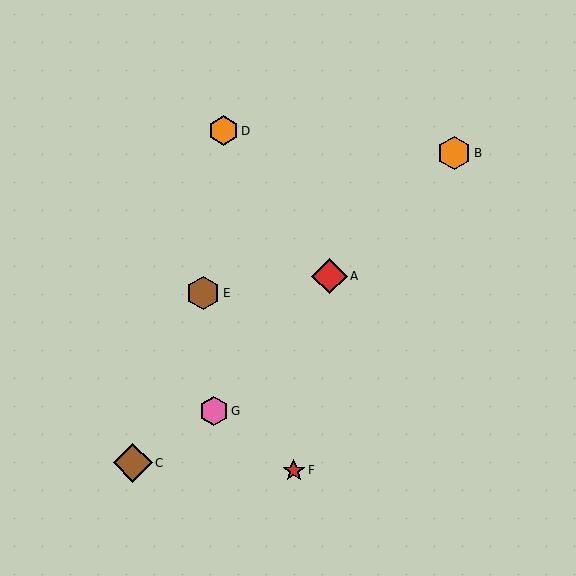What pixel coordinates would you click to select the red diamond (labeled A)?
Click at (329, 276) to select the red diamond A.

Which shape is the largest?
The brown diamond (labeled C) is the largest.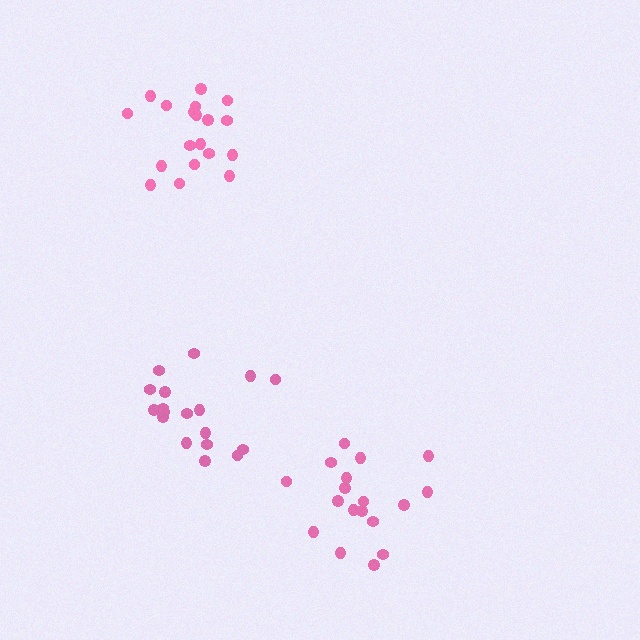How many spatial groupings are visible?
There are 3 spatial groupings.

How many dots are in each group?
Group 1: 19 dots, Group 2: 18 dots, Group 3: 18 dots (55 total).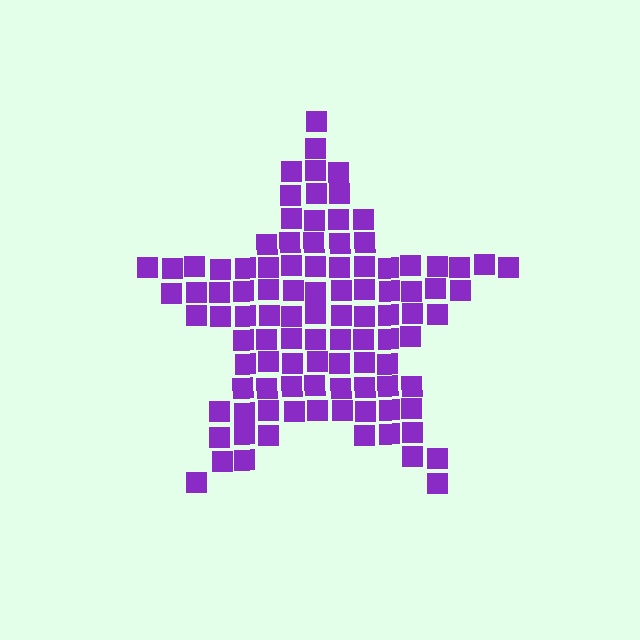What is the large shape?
The large shape is a star.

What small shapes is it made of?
It is made of small squares.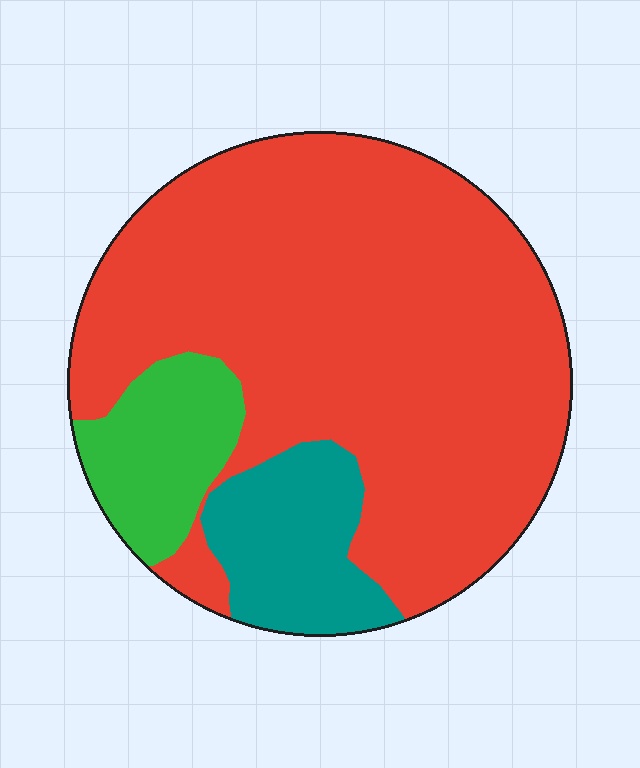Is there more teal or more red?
Red.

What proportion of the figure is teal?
Teal covers around 15% of the figure.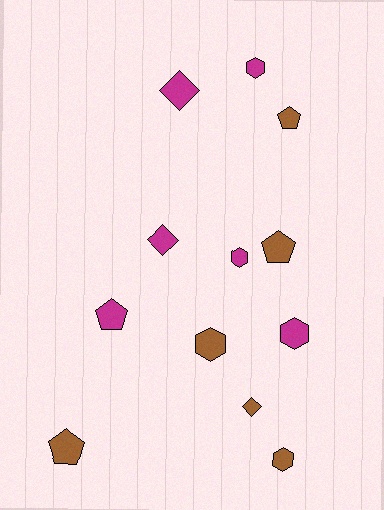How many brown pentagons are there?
There are 3 brown pentagons.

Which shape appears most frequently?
Hexagon, with 5 objects.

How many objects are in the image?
There are 12 objects.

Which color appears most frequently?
Magenta, with 6 objects.